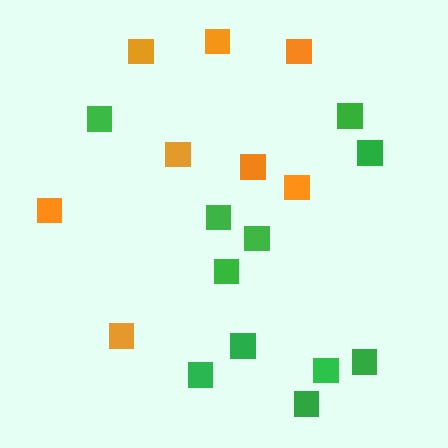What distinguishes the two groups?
There are 2 groups: one group of green squares (11) and one group of orange squares (8).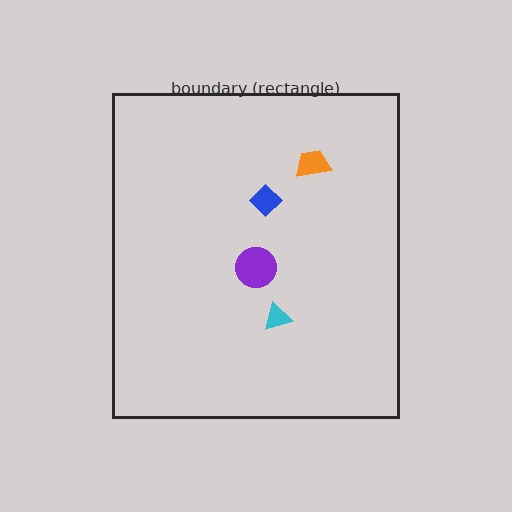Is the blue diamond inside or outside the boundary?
Inside.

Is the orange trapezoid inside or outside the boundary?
Inside.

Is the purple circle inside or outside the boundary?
Inside.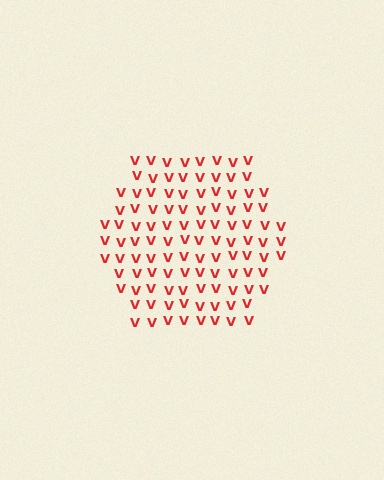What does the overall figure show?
The overall figure shows a hexagon.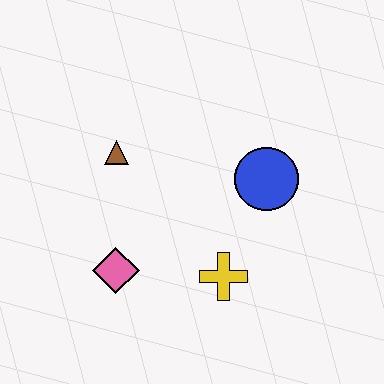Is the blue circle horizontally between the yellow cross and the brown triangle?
No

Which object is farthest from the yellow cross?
The brown triangle is farthest from the yellow cross.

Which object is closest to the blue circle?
The yellow cross is closest to the blue circle.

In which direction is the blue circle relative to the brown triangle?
The blue circle is to the right of the brown triangle.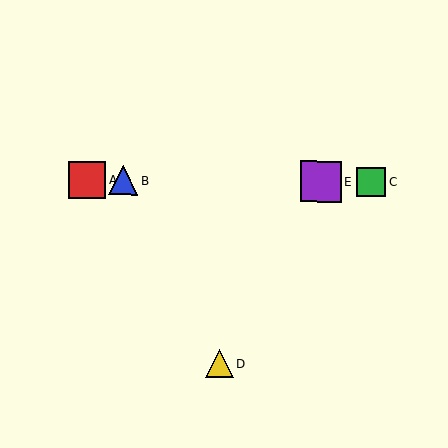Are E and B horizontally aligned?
Yes, both are at y≈182.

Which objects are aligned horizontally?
Objects A, B, C, E are aligned horizontally.